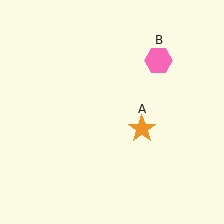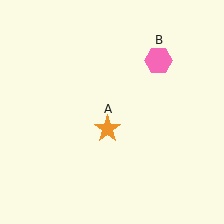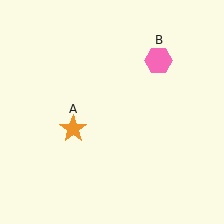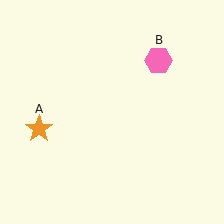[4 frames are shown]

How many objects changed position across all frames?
1 object changed position: orange star (object A).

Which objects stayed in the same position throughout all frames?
Pink hexagon (object B) remained stationary.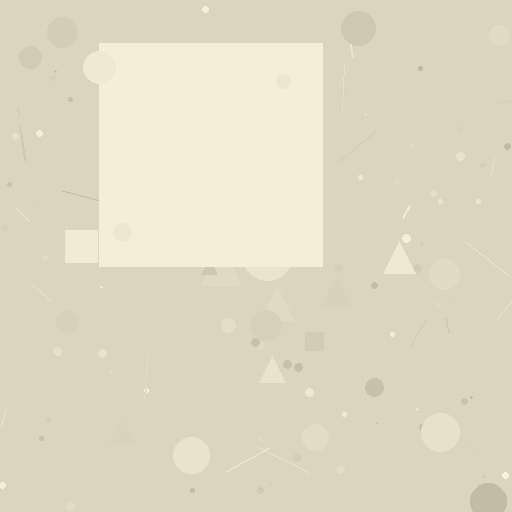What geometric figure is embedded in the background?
A square is embedded in the background.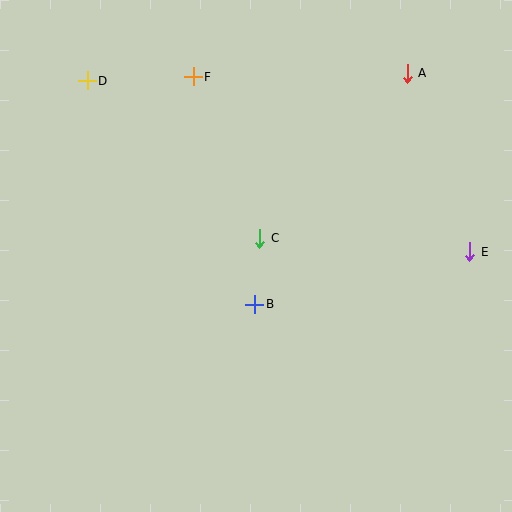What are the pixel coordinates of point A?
Point A is at (407, 73).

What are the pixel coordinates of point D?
Point D is at (87, 81).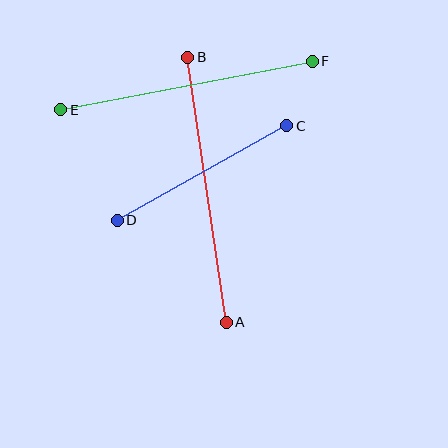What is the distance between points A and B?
The distance is approximately 268 pixels.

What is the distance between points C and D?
The distance is approximately 194 pixels.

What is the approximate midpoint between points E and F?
The midpoint is at approximately (186, 85) pixels.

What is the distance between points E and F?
The distance is approximately 257 pixels.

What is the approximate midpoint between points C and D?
The midpoint is at approximately (202, 173) pixels.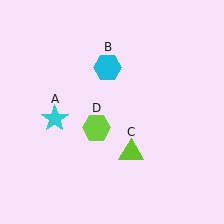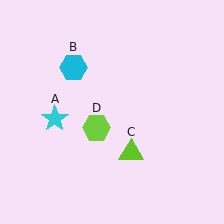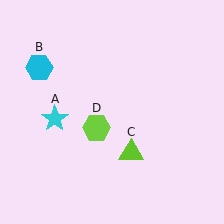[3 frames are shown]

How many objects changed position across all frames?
1 object changed position: cyan hexagon (object B).